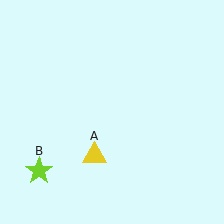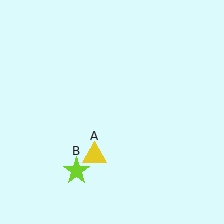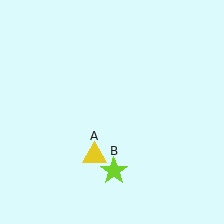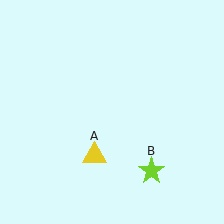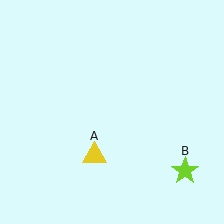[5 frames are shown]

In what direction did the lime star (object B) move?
The lime star (object B) moved right.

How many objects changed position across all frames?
1 object changed position: lime star (object B).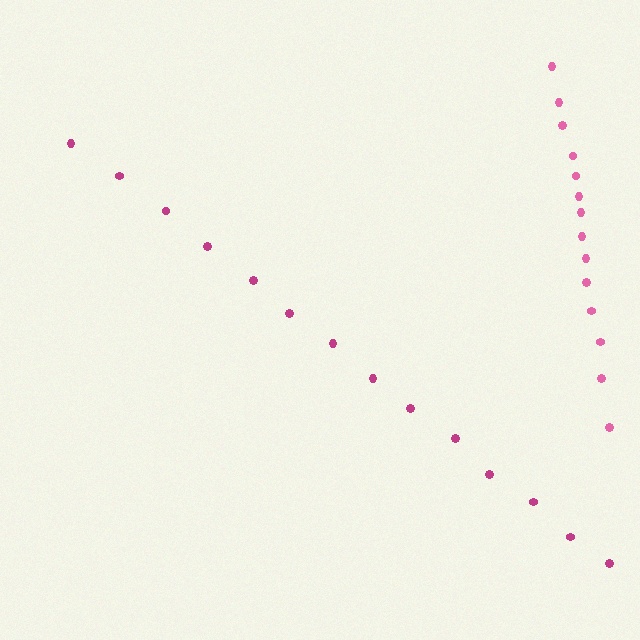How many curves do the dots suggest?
There are 2 distinct paths.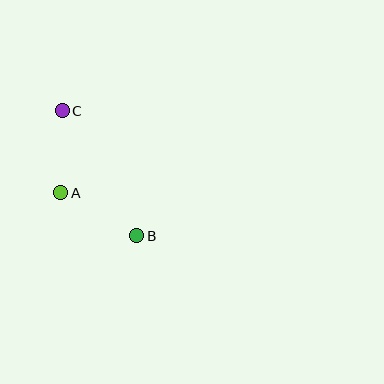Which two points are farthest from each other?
Points B and C are farthest from each other.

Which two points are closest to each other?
Points A and C are closest to each other.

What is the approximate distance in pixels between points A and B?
The distance between A and B is approximately 87 pixels.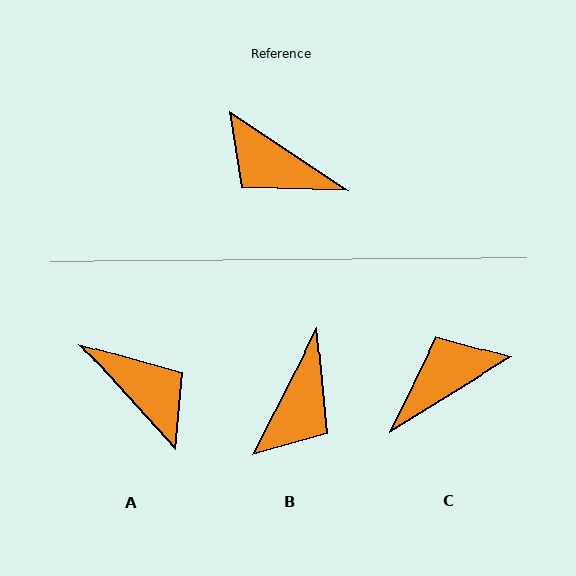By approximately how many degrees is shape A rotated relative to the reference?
Approximately 166 degrees counter-clockwise.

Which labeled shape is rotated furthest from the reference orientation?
A, about 166 degrees away.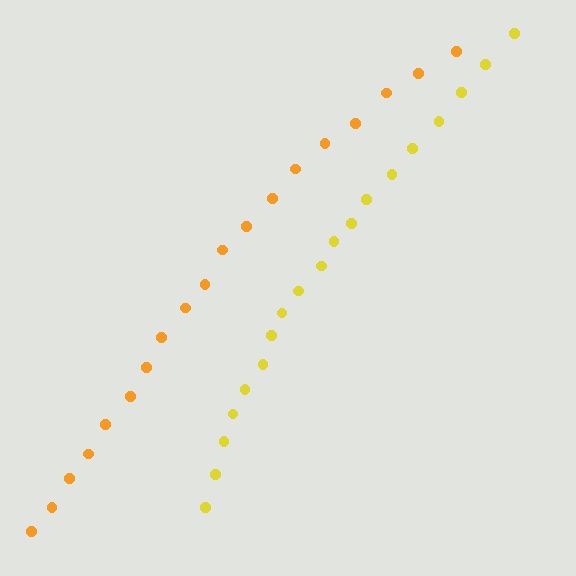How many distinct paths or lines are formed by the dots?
There are 2 distinct paths.